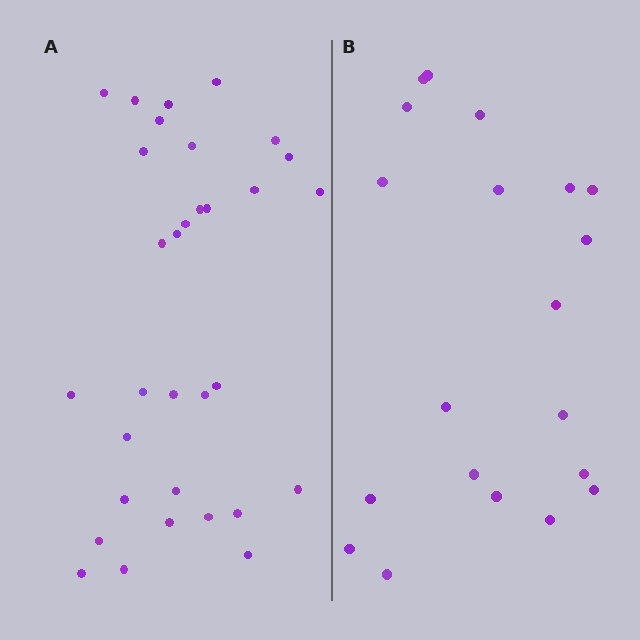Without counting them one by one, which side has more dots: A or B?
Region A (the left region) has more dots.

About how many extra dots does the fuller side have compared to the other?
Region A has roughly 12 or so more dots than region B.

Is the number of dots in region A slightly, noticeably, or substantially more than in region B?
Region A has substantially more. The ratio is roughly 1.6 to 1.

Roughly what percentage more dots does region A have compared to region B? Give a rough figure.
About 60% more.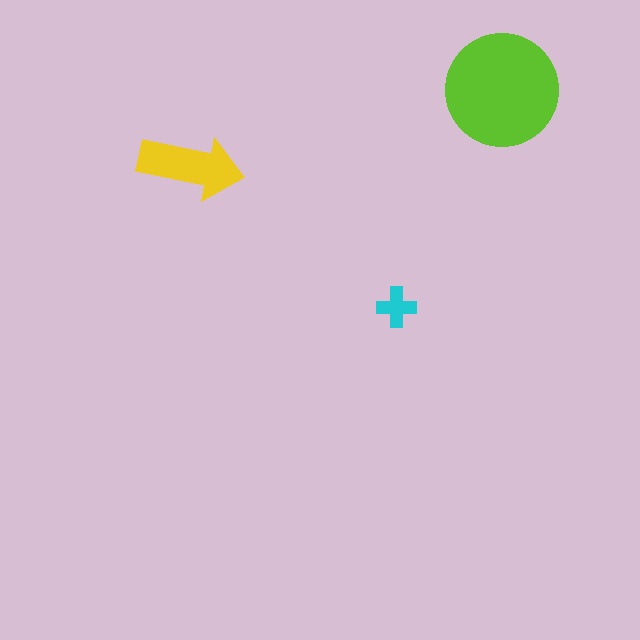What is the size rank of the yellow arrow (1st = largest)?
2nd.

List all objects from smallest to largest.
The cyan cross, the yellow arrow, the lime circle.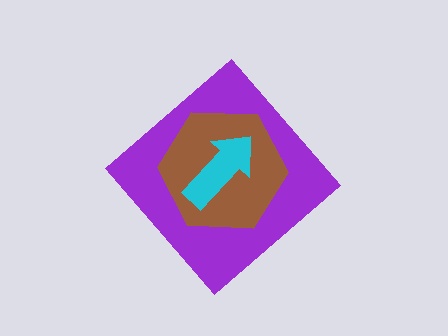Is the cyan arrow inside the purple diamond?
Yes.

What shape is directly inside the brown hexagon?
The cyan arrow.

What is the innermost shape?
The cyan arrow.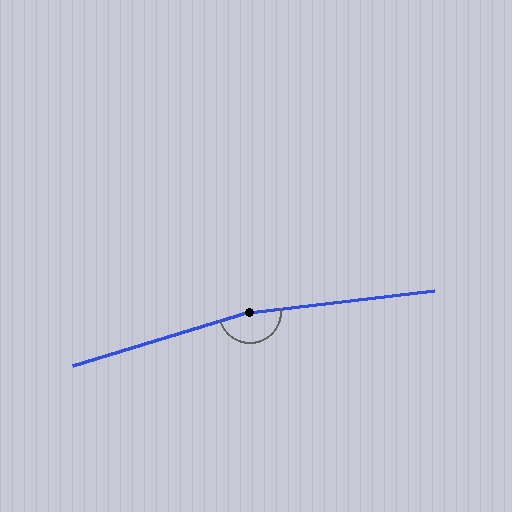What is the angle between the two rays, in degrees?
Approximately 170 degrees.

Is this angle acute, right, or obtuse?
It is obtuse.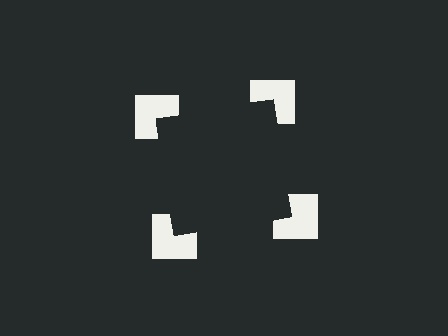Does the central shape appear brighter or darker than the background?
It typically appears slightly darker than the background, even though no actual brightness change is drawn.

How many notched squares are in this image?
There are 4 — one at each vertex of the illusory square.